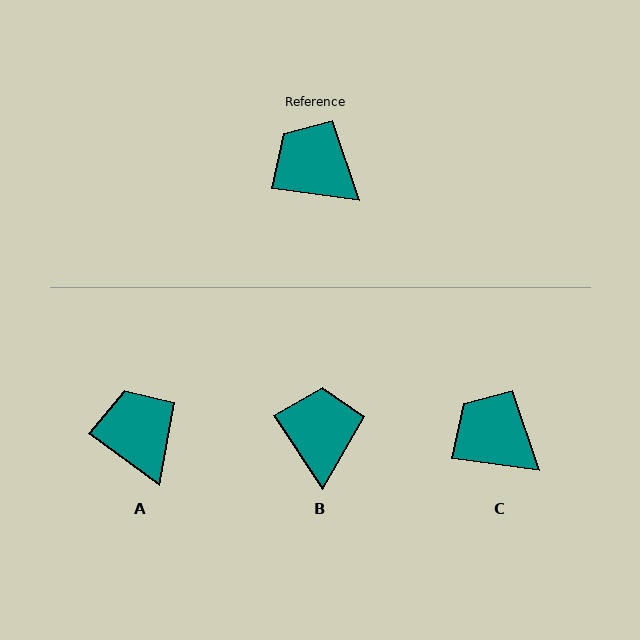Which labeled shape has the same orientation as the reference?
C.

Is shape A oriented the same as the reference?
No, it is off by about 28 degrees.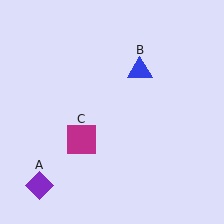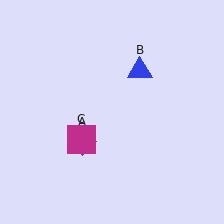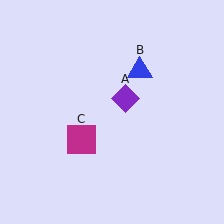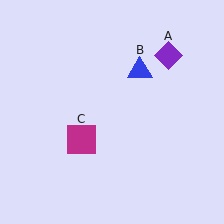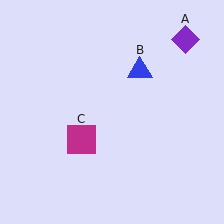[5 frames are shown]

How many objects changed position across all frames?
1 object changed position: purple diamond (object A).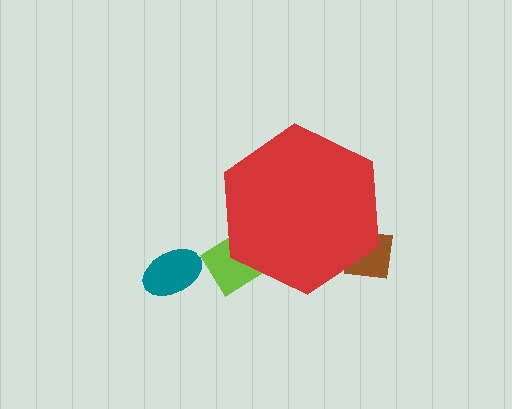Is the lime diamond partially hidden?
Yes, the lime diamond is partially hidden behind the red hexagon.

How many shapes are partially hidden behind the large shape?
2 shapes are partially hidden.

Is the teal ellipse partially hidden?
No, the teal ellipse is fully visible.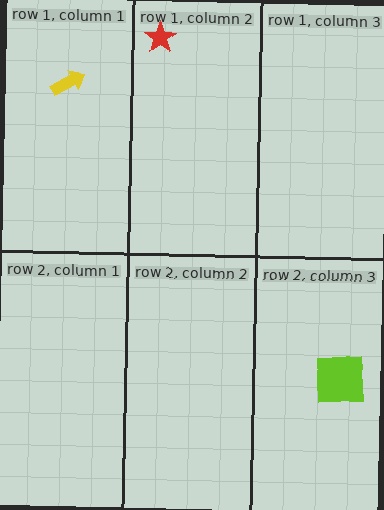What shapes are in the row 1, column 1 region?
The yellow arrow.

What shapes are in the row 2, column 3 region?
The lime square.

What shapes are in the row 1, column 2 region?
The red star.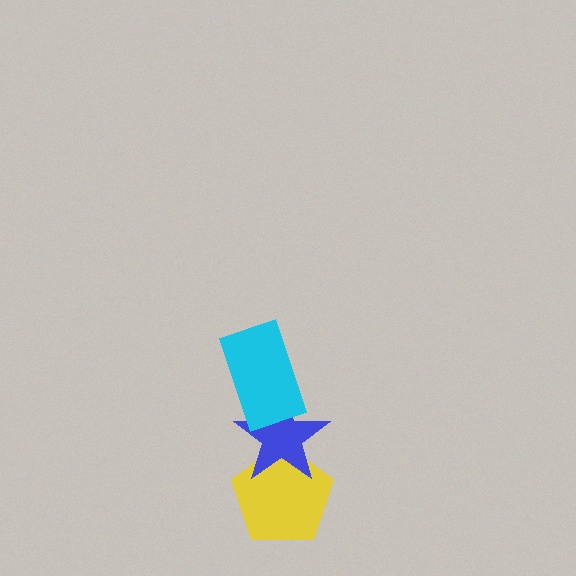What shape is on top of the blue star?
The cyan rectangle is on top of the blue star.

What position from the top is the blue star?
The blue star is 2nd from the top.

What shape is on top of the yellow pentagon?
The blue star is on top of the yellow pentagon.